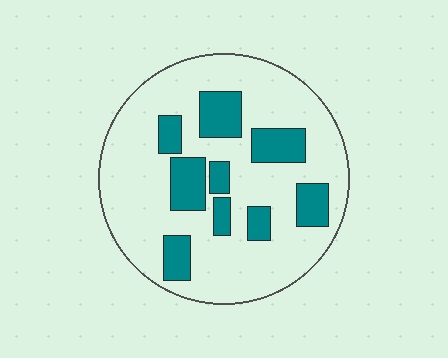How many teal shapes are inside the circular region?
9.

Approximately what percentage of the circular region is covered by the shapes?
Approximately 25%.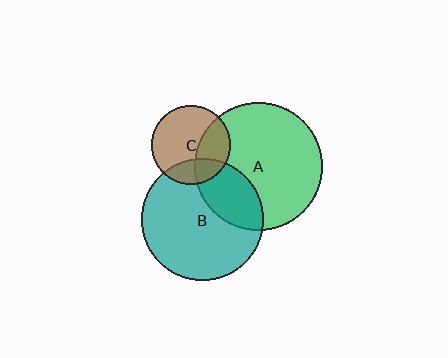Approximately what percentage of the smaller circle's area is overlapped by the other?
Approximately 35%.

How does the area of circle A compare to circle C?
Approximately 2.6 times.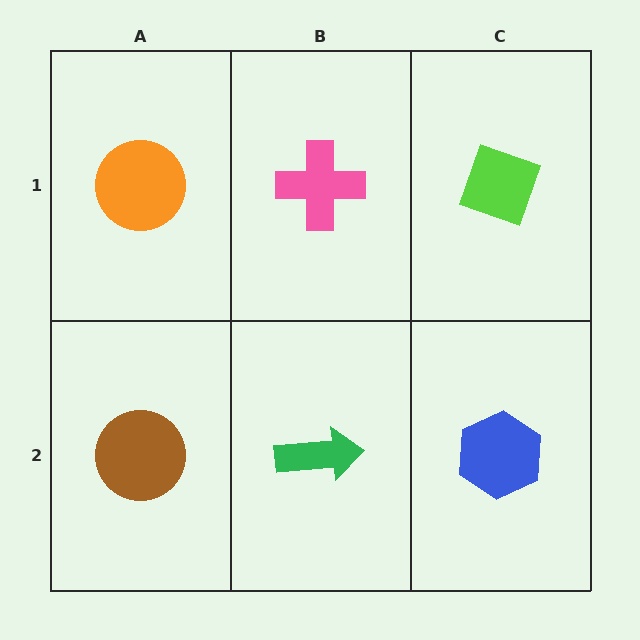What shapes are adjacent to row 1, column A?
A brown circle (row 2, column A), a pink cross (row 1, column B).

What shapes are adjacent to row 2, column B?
A pink cross (row 1, column B), a brown circle (row 2, column A), a blue hexagon (row 2, column C).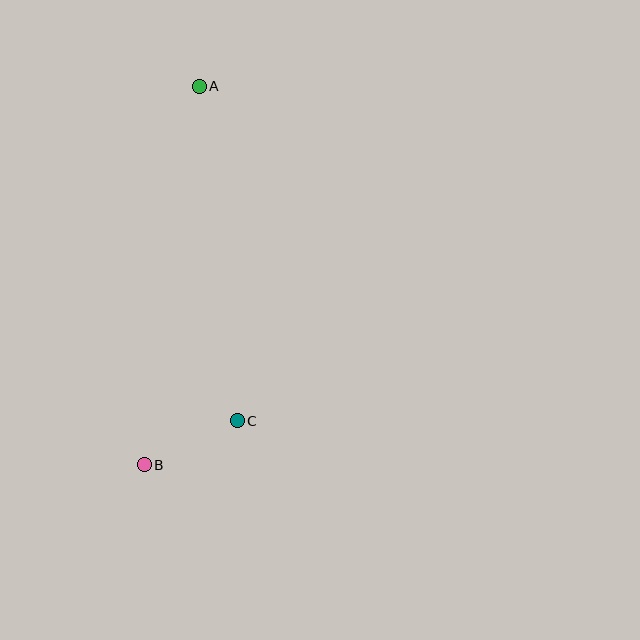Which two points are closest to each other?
Points B and C are closest to each other.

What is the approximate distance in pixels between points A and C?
The distance between A and C is approximately 336 pixels.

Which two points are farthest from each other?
Points A and B are farthest from each other.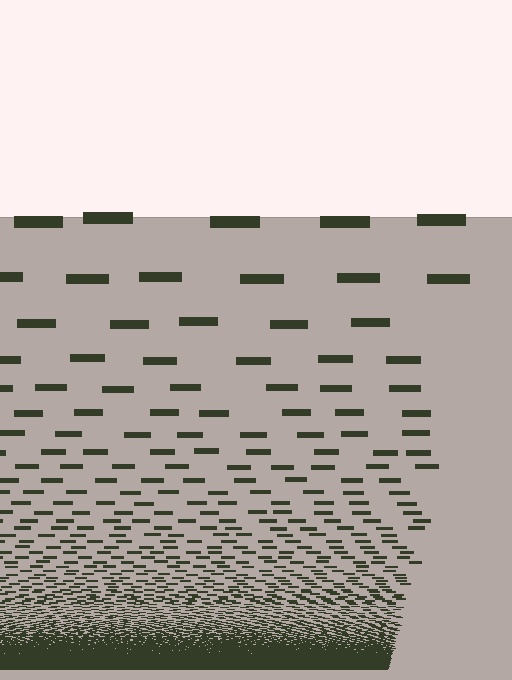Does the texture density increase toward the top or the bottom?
Density increases toward the bottom.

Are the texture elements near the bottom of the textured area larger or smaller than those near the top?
Smaller. The gradient is inverted — elements near the bottom are smaller and denser.